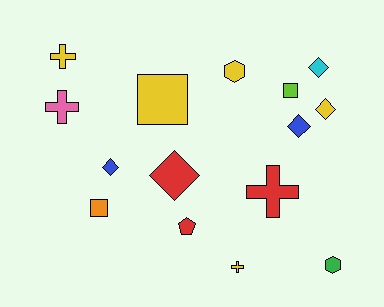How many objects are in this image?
There are 15 objects.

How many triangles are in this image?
There are no triangles.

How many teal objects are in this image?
There are no teal objects.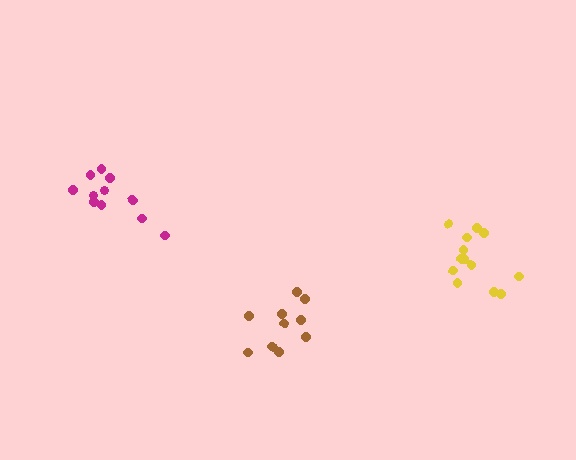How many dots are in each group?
Group 1: 11 dots, Group 2: 13 dots, Group 3: 11 dots (35 total).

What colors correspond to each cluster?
The clusters are colored: brown, yellow, magenta.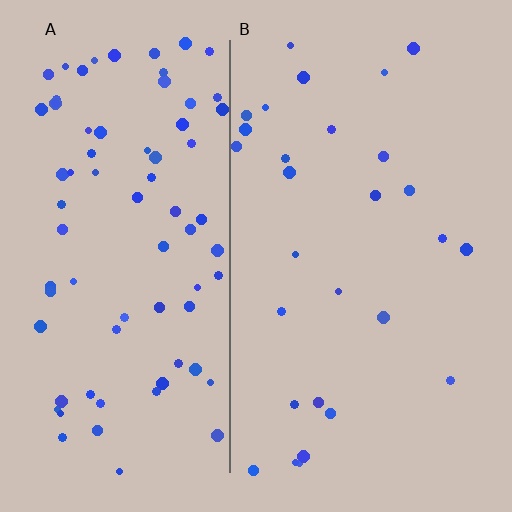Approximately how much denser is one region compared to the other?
Approximately 2.8× — region A over region B.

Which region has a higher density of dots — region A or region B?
A (the left).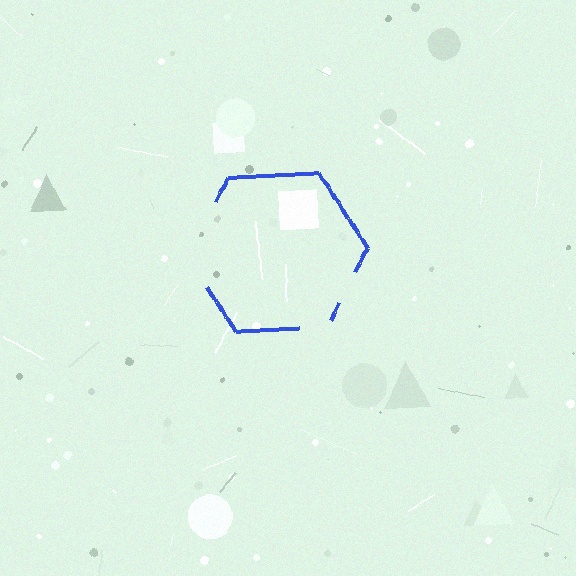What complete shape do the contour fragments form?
The contour fragments form a hexagon.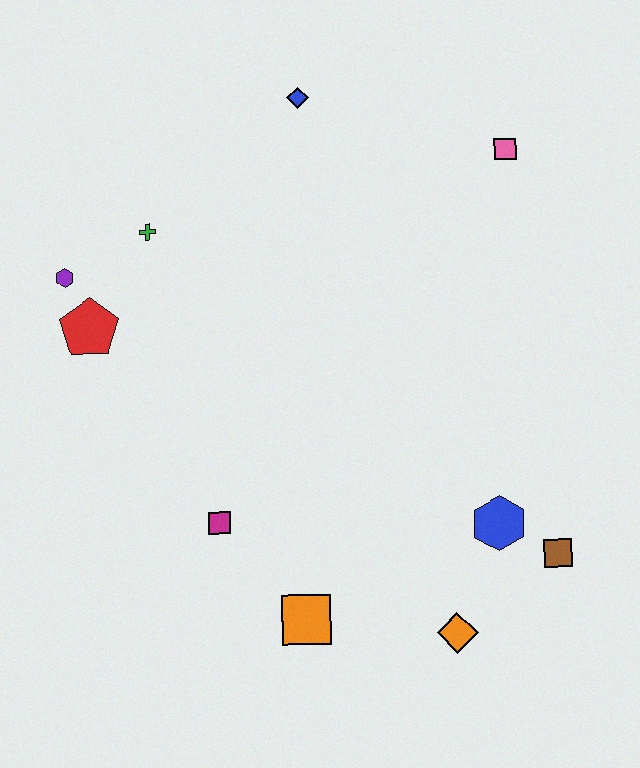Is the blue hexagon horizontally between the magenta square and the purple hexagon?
No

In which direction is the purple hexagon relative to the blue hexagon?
The purple hexagon is to the left of the blue hexagon.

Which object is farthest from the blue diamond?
The orange diamond is farthest from the blue diamond.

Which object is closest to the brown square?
The blue hexagon is closest to the brown square.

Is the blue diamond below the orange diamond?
No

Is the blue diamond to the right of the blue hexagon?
No